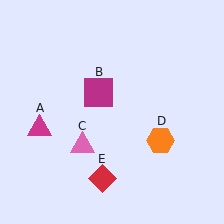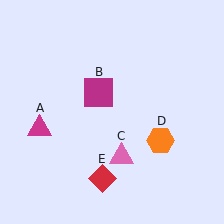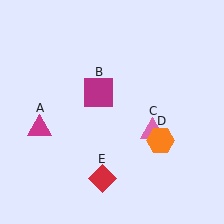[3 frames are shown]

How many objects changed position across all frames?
1 object changed position: pink triangle (object C).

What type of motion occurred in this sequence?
The pink triangle (object C) rotated counterclockwise around the center of the scene.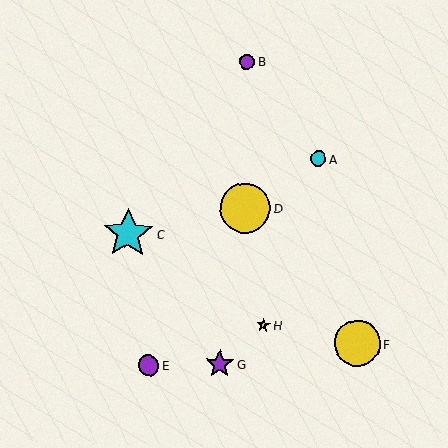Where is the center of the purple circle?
The center of the purple circle is at (247, 62).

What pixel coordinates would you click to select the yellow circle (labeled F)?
Click at (357, 343) to select the yellow circle F.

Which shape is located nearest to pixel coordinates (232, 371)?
The purple star (labeled G) at (220, 364) is nearest to that location.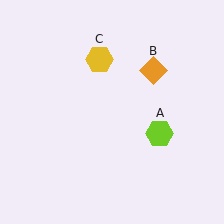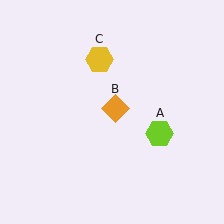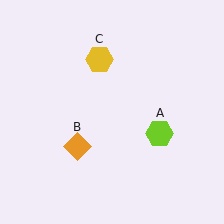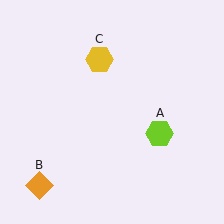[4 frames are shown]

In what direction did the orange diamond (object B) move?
The orange diamond (object B) moved down and to the left.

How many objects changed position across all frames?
1 object changed position: orange diamond (object B).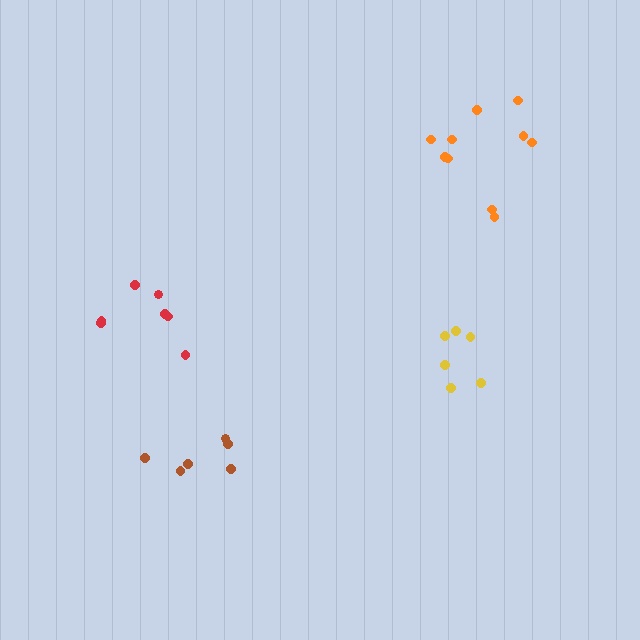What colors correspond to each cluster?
The clusters are colored: red, yellow, orange, brown.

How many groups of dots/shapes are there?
There are 4 groups.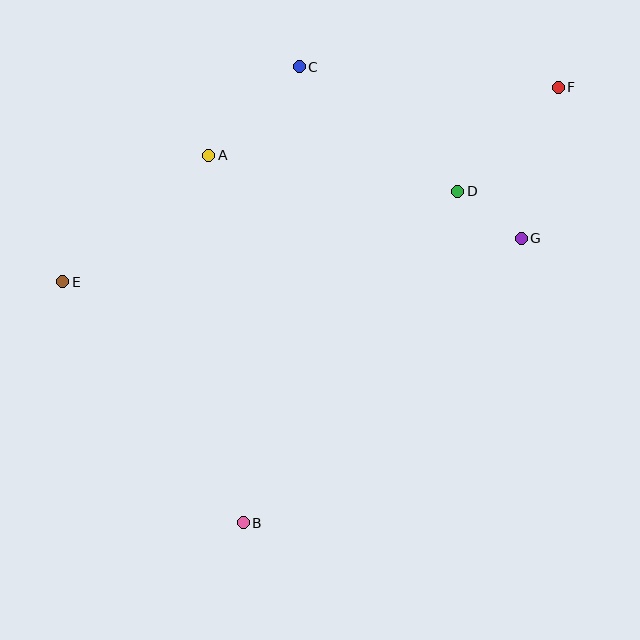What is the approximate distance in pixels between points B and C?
The distance between B and C is approximately 460 pixels.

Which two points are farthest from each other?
Points B and F are farthest from each other.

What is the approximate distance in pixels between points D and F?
The distance between D and F is approximately 145 pixels.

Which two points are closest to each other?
Points D and G are closest to each other.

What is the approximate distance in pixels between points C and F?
The distance between C and F is approximately 260 pixels.